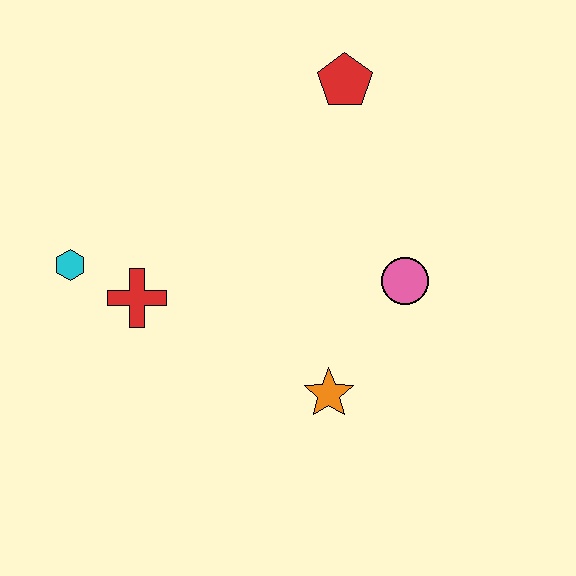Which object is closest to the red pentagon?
The pink circle is closest to the red pentagon.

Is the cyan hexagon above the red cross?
Yes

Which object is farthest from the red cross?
The red pentagon is farthest from the red cross.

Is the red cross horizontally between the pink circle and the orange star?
No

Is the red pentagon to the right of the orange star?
Yes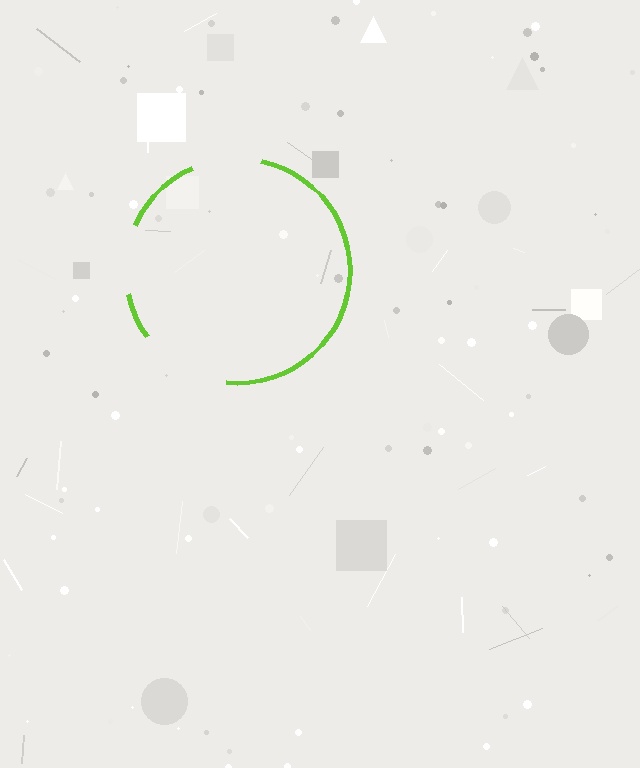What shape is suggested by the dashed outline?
The dashed outline suggests a circle.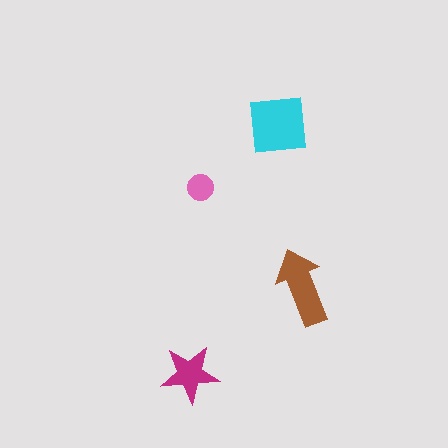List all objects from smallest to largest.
The pink circle, the magenta star, the brown arrow, the cyan square.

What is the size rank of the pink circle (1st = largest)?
4th.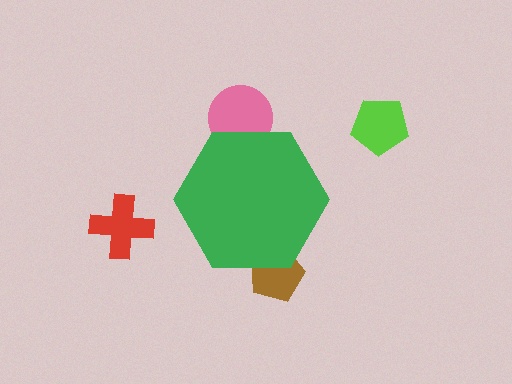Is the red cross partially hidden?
No, the red cross is fully visible.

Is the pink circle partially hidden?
Yes, the pink circle is partially hidden behind the green hexagon.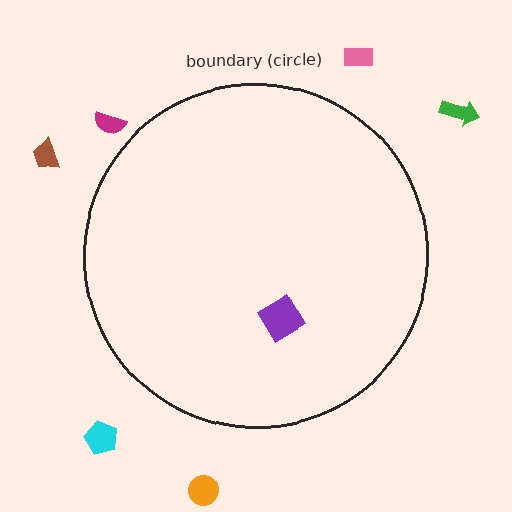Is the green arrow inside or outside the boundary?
Outside.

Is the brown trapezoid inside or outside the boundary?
Outside.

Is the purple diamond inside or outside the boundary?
Inside.